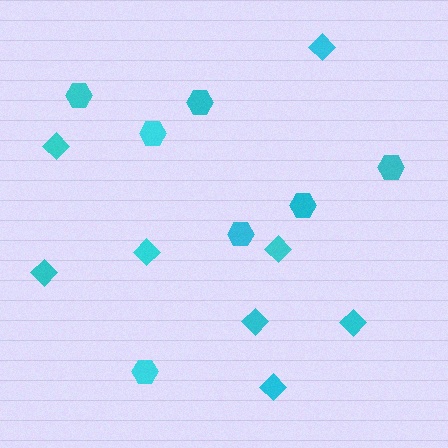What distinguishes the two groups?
There are 2 groups: one group of hexagons (7) and one group of diamonds (8).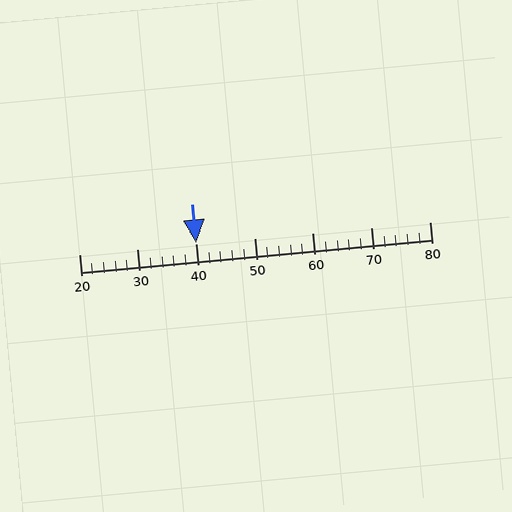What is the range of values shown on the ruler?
The ruler shows values from 20 to 80.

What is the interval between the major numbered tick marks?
The major tick marks are spaced 10 units apart.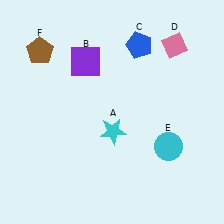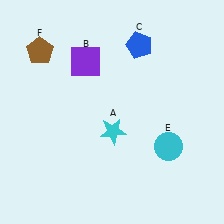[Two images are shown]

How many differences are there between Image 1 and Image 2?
There is 1 difference between the two images.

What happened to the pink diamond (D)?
The pink diamond (D) was removed in Image 2. It was in the top-right area of Image 1.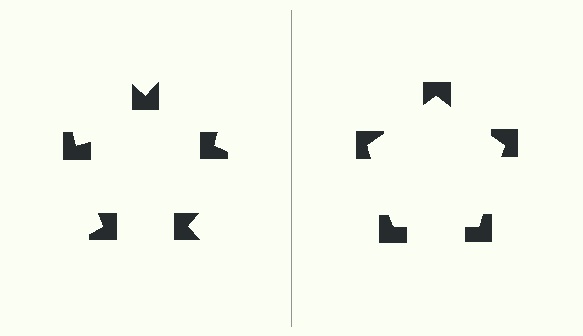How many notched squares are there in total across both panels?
10 — 5 on each side.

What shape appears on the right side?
An illusory pentagon.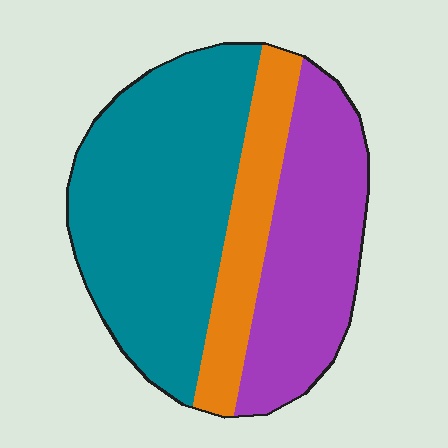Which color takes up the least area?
Orange, at roughly 20%.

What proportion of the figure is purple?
Purple covers around 30% of the figure.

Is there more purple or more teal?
Teal.